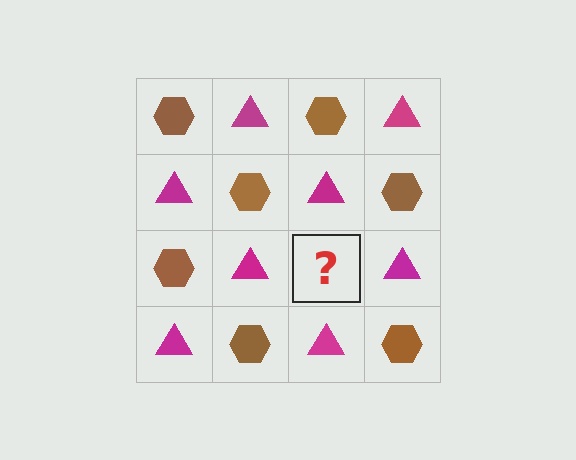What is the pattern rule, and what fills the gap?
The rule is that it alternates brown hexagon and magenta triangle in a checkerboard pattern. The gap should be filled with a brown hexagon.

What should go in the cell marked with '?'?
The missing cell should contain a brown hexagon.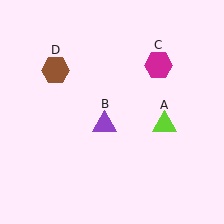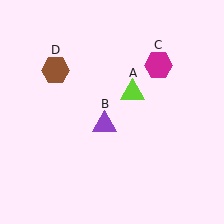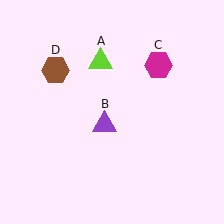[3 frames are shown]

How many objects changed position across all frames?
1 object changed position: lime triangle (object A).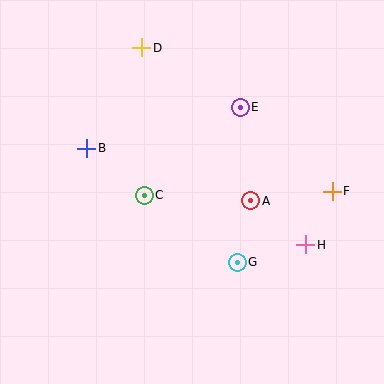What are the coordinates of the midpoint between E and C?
The midpoint between E and C is at (192, 151).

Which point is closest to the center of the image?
Point C at (144, 195) is closest to the center.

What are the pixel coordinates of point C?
Point C is at (144, 195).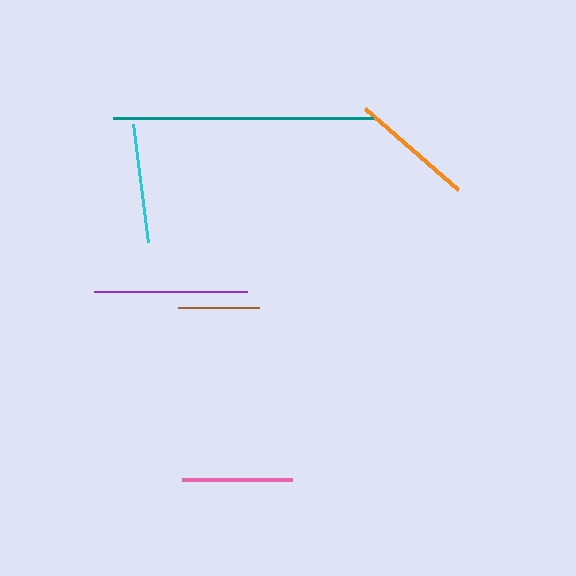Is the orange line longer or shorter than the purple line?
The purple line is longer than the orange line.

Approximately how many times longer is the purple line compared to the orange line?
The purple line is approximately 1.2 times the length of the orange line.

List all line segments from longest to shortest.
From longest to shortest: teal, purple, orange, cyan, pink, brown.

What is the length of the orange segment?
The orange segment is approximately 123 pixels long.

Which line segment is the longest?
The teal line is the longest at approximately 260 pixels.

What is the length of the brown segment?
The brown segment is approximately 81 pixels long.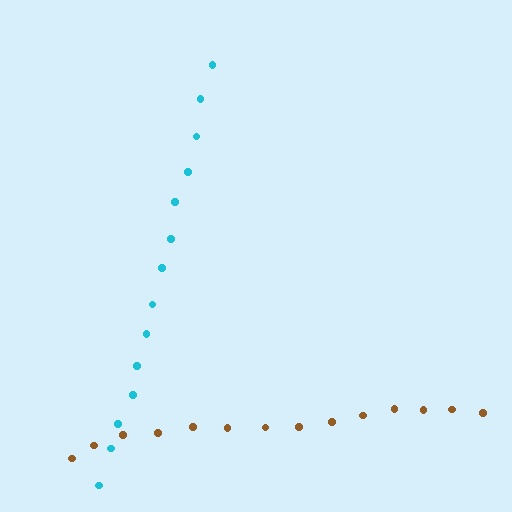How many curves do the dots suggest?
There are 2 distinct paths.